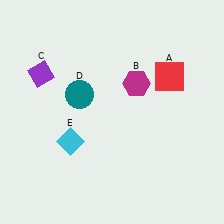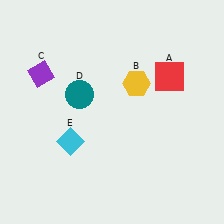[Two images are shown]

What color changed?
The hexagon (B) changed from magenta in Image 1 to yellow in Image 2.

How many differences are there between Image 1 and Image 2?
There is 1 difference between the two images.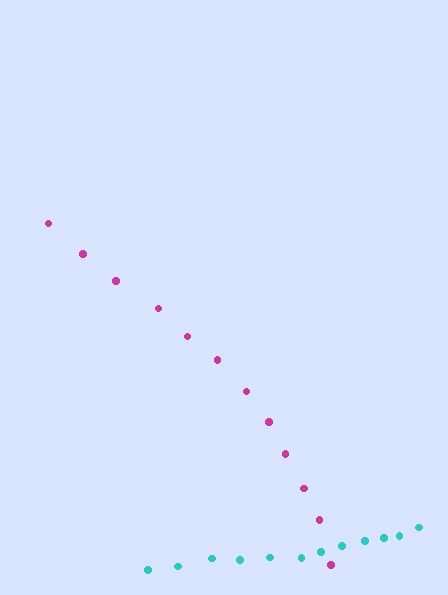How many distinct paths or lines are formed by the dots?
There are 2 distinct paths.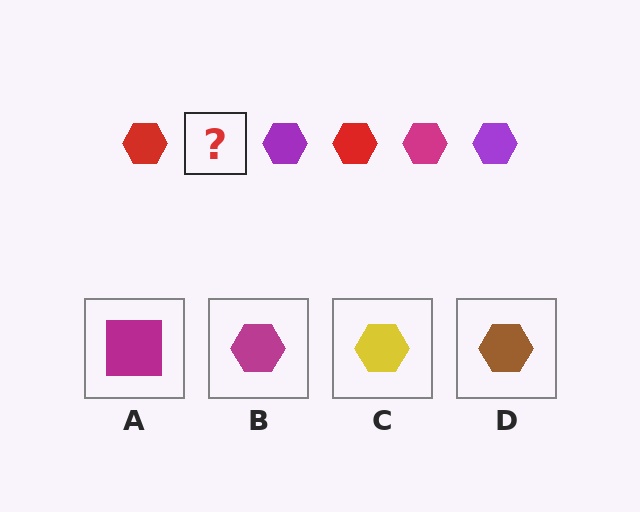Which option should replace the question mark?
Option B.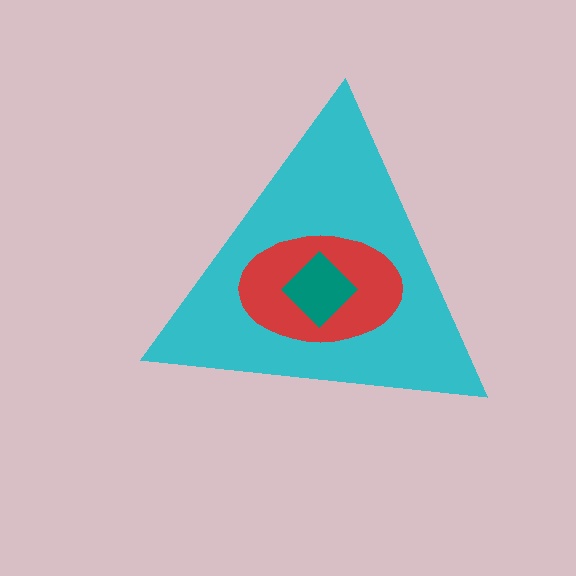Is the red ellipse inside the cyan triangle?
Yes.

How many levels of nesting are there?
3.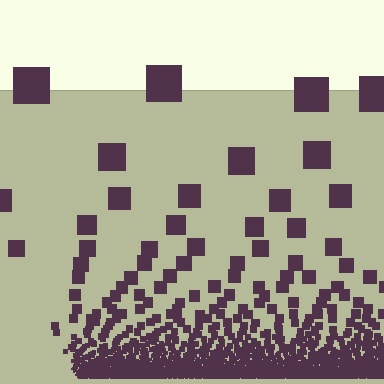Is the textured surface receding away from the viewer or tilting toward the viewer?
The surface appears to tilt toward the viewer. Texture elements get larger and sparser toward the top.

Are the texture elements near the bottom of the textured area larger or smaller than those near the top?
Smaller. The gradient is inverted — elements near the bottom are smaller and denser.